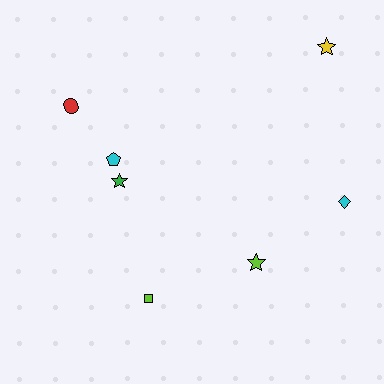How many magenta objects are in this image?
There are no magenta objects.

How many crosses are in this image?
There are no crosses.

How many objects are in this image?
There are 7 objects.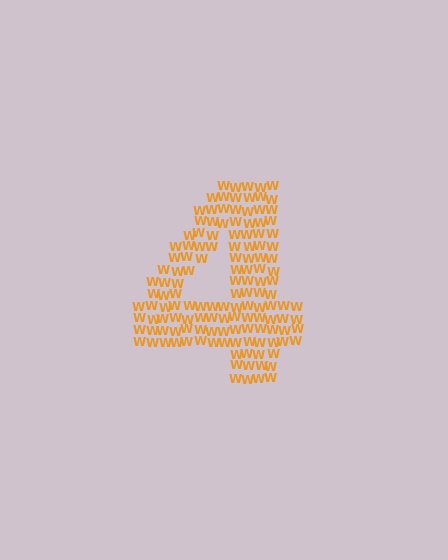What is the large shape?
The large shape is the digit 4.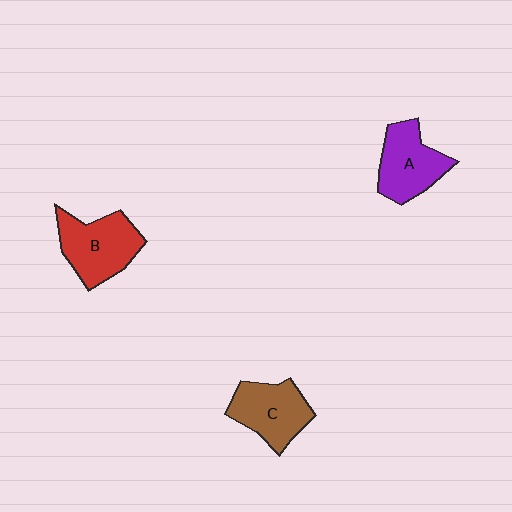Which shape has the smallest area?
Shape A (purple).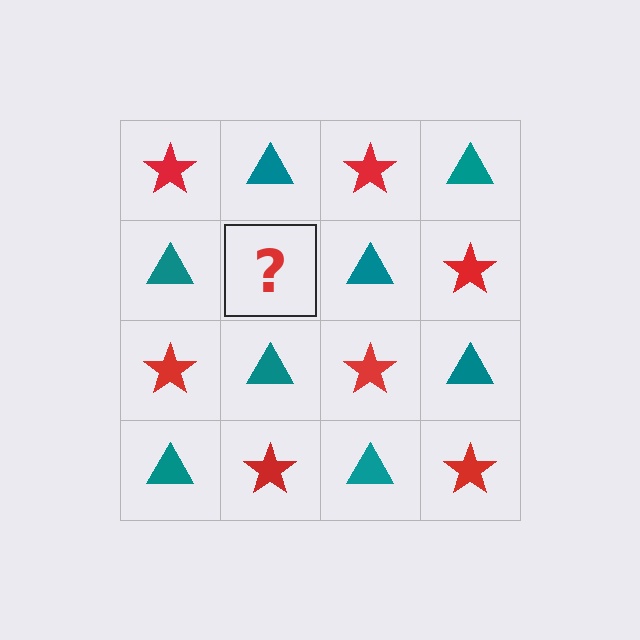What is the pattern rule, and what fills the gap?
The rule is that it alternates red star and teal triangle in a checkerboard pattern. The gap should be filled with a red star.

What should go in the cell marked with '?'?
The missing cell should contain a red star.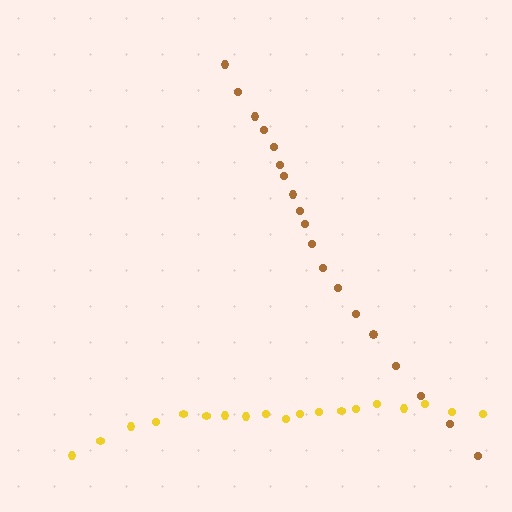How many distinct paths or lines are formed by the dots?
There are 2 distinct paths.